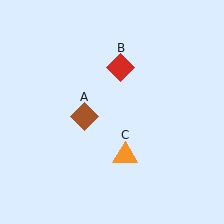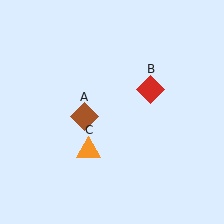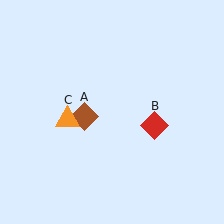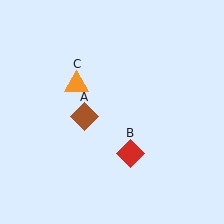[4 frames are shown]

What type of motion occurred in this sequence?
The red diamond (object B), orange triangle (object C) rotated clockwise around the center of the scene.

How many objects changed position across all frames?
2 objects changed position: red diamond (object B), orange triangle (object C).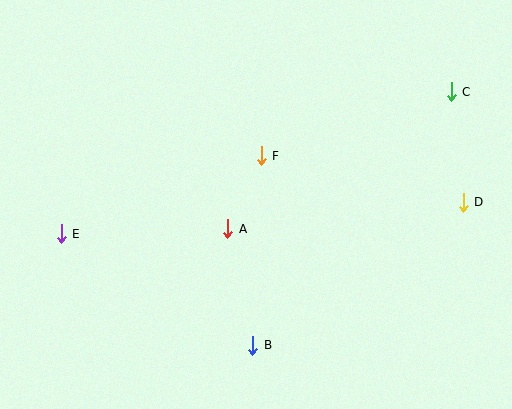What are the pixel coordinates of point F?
Point F is at (261, 156).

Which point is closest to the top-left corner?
Point E is closest to the top-left corner.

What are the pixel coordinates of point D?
Point D is at (463, 202).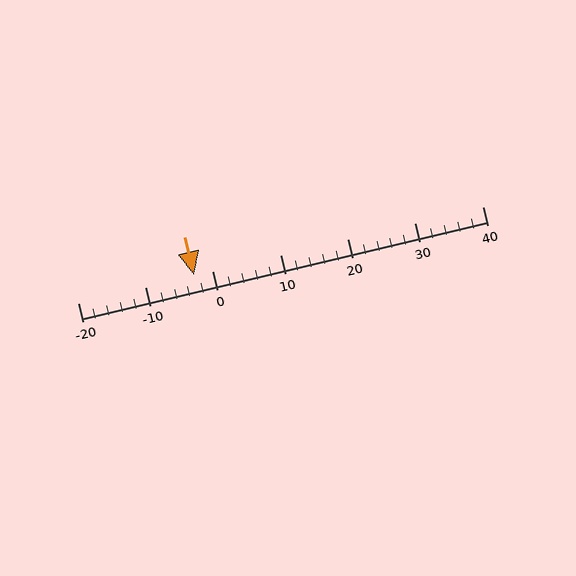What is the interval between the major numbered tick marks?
The major tick marks are spaced 10 units apart.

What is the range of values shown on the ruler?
The ruler shows values from -20 to 40.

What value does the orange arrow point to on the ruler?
The orange arrow points to approximately -3.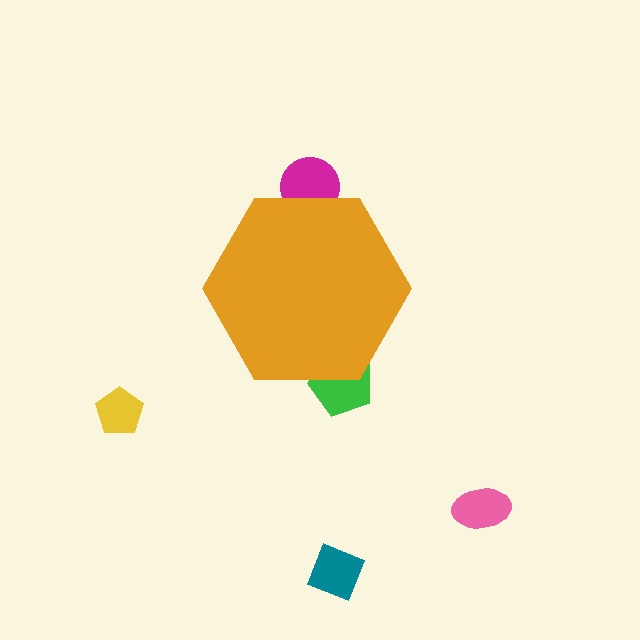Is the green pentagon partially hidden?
Yes, the green pentagon is partially hidden behind the orange hexagon.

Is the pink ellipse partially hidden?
No, the pink ellipse is fully visible.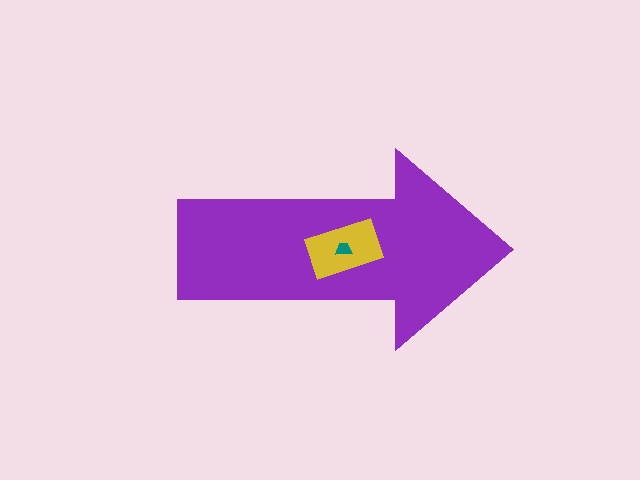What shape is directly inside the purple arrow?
The yellow rectangle.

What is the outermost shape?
The purple arrow.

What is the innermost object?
The teal trapezoid.